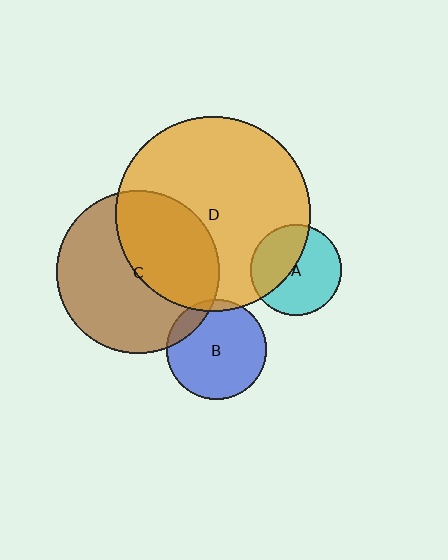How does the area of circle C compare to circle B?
Approximately 2.7 times.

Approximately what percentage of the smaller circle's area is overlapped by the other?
Approximately 40%.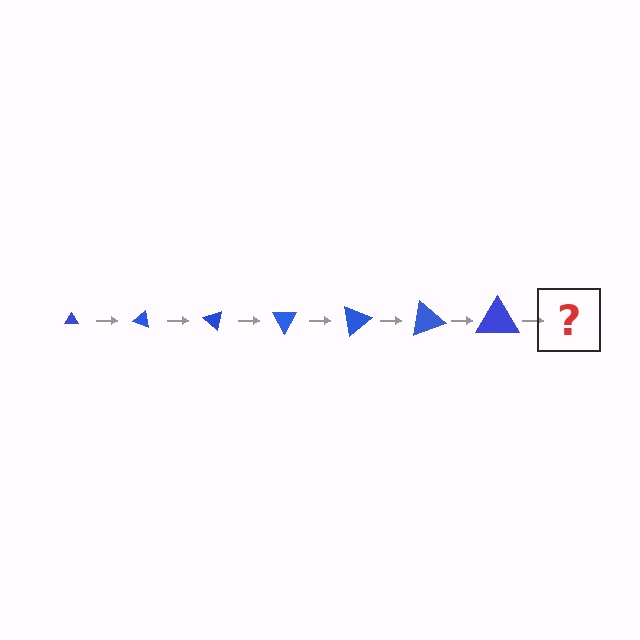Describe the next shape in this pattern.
It should be a triangle, larger than the previous one and rotated 140 degrees from the start.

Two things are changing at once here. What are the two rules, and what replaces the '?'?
The two rules are that the triangle grows larger each step and it rotates 20 degrees each step. The '?' should be a triangle, larger than the previous one and rotated 140 degrees from the start.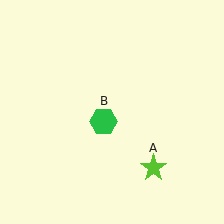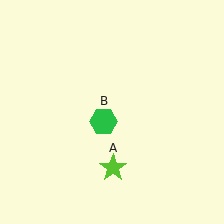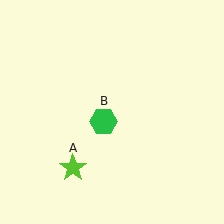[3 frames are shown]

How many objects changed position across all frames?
1 object changed position: lime star (object A).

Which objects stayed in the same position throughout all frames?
Green hexagon (object B) remained stationary.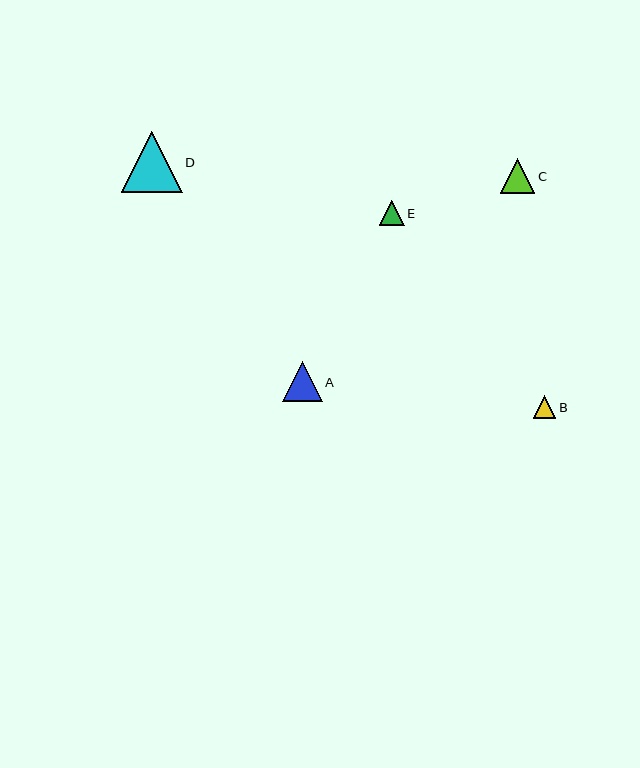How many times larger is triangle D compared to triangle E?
Triangle D is approximately 2.4 times the size of triangle E.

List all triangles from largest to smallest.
From largest to smallest: D, A, C, E, B.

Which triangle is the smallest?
Triangle B is the smallest with a size of approximately 23 pixels.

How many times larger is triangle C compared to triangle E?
Triangle C is approximately 1.4 times the size of triangle E.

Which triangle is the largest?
Triangle D is the largest with a size of approximately 61 pixels.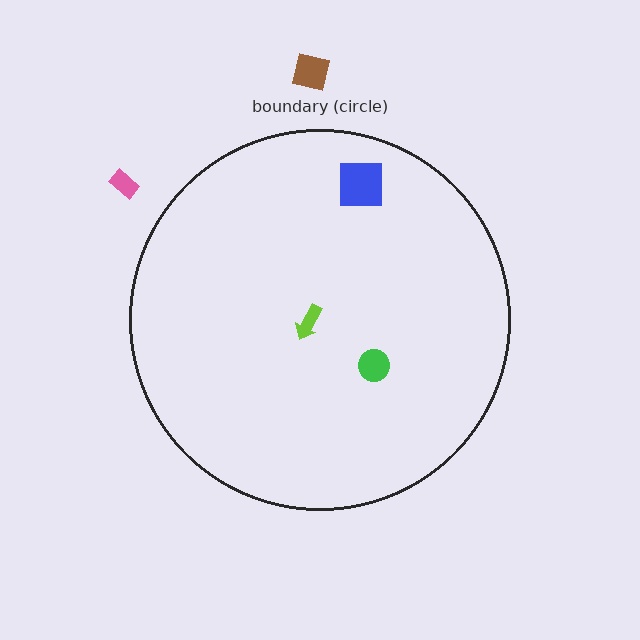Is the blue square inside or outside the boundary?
Inside.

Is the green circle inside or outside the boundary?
Inside.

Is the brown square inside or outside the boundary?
Outside.